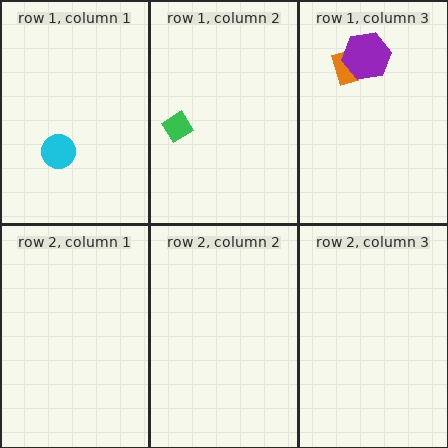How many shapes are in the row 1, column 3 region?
2.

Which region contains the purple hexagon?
The row 1, column 3 region.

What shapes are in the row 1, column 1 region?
The cyan circle.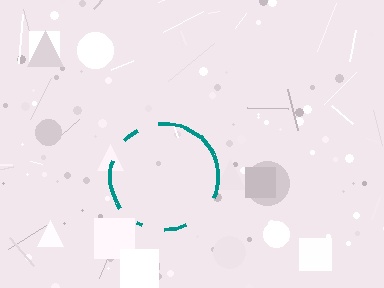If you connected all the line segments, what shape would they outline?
They would outline a circle.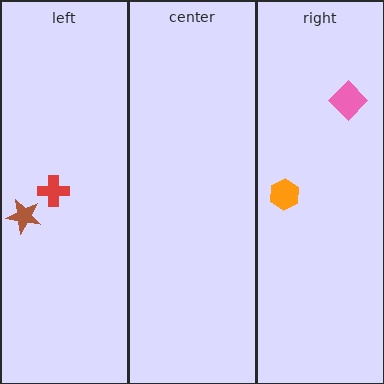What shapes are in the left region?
The red cross, the brown star.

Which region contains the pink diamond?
The right region.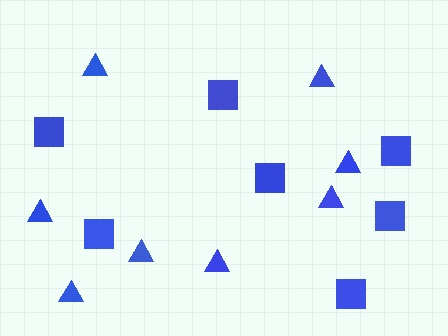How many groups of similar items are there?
There are 2 groups: one group of triangles (8) and one group of squares (7).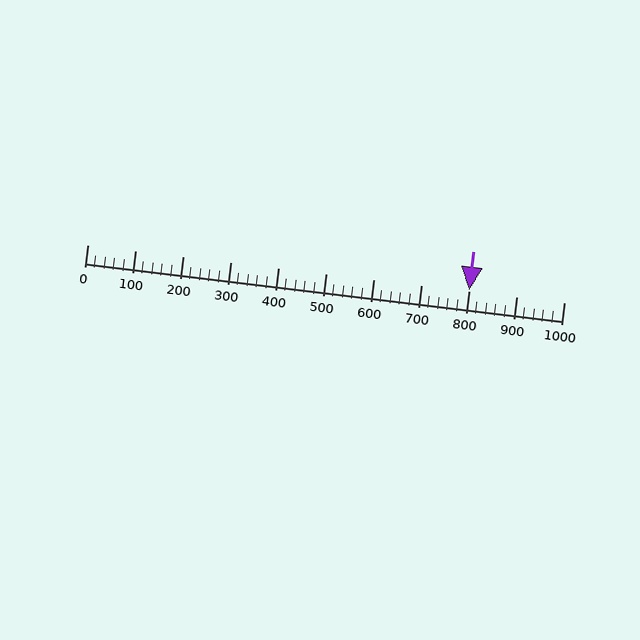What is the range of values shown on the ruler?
The ruler shows values from 0 to 1000.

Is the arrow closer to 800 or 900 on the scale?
The arrow is closer to 800.